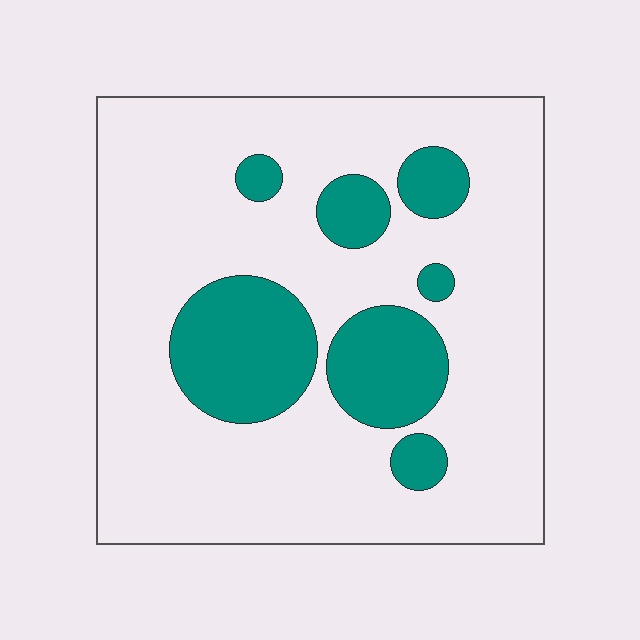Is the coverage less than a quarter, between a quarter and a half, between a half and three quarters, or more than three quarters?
Less than a quarter.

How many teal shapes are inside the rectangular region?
7.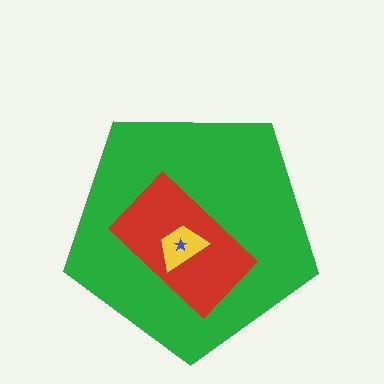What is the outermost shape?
The green pentagon.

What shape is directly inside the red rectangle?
The yellow trapezoid.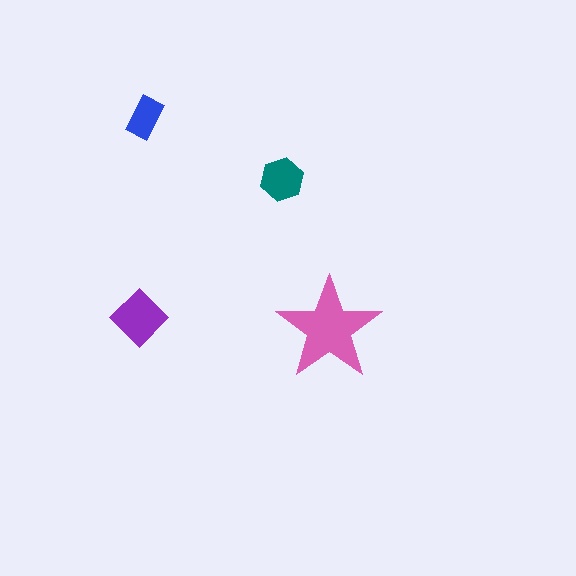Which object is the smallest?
The blue rectangle.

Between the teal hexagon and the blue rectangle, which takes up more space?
The teal hexagon.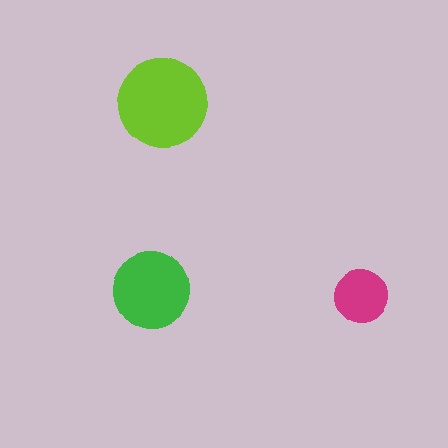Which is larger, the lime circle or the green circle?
The lime one.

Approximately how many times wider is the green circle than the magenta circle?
About 1.5 times wider.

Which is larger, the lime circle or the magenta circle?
The lime one.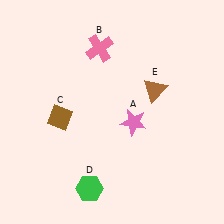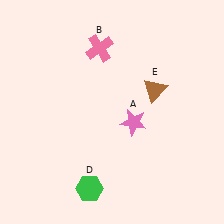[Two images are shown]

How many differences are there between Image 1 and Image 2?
There is 1 difference between the two images.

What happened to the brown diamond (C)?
The brown diamond (C) was removed in Image 2. It was in the bottom-left area of Image 1.